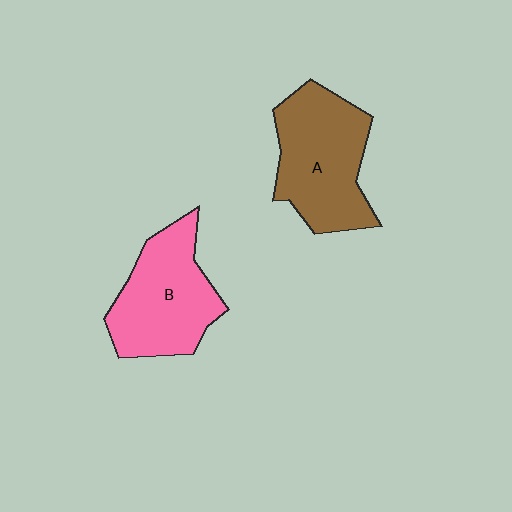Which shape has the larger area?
Shape A (brown).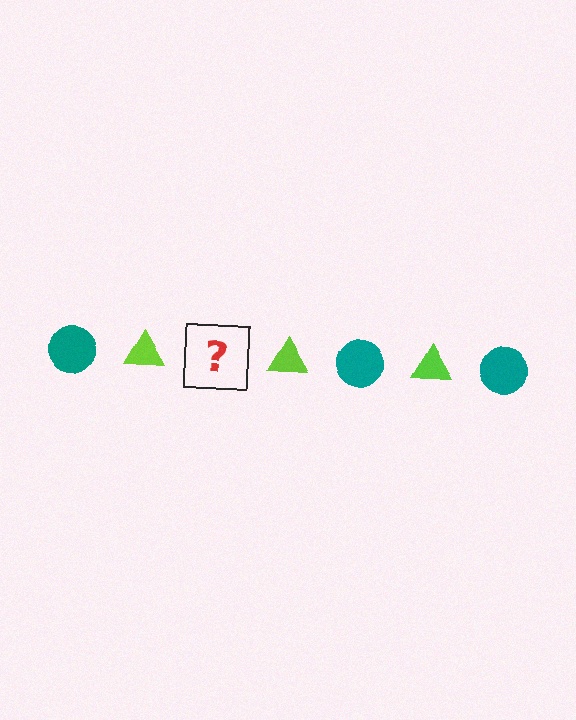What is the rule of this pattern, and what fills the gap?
The rule is that the pattern alternates between teal circle and lime triangle. The gap should be filled with a teal circle.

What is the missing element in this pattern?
The missing element is a teal circle.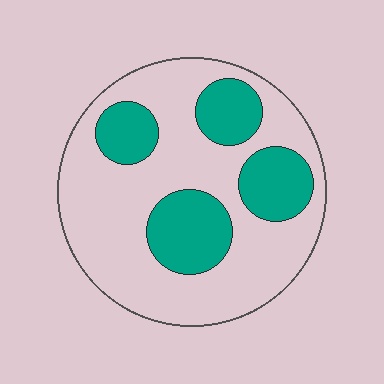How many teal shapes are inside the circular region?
4.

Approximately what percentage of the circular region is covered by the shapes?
Approximately 30%.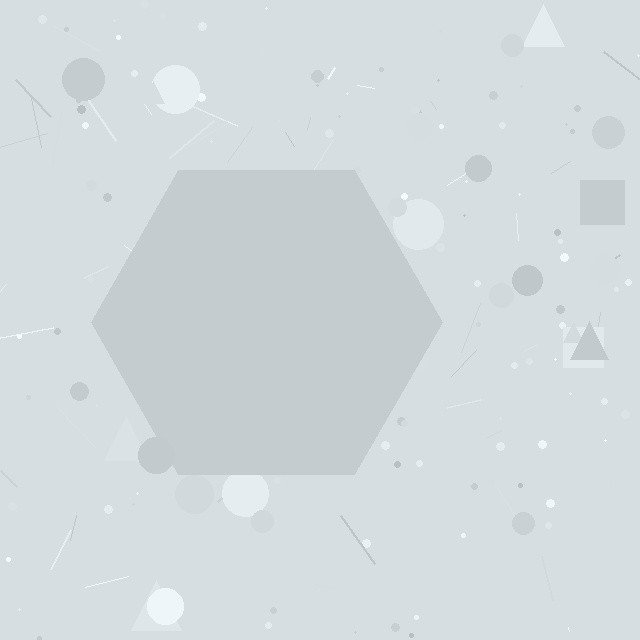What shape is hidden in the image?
A hexagon is hidden in the image.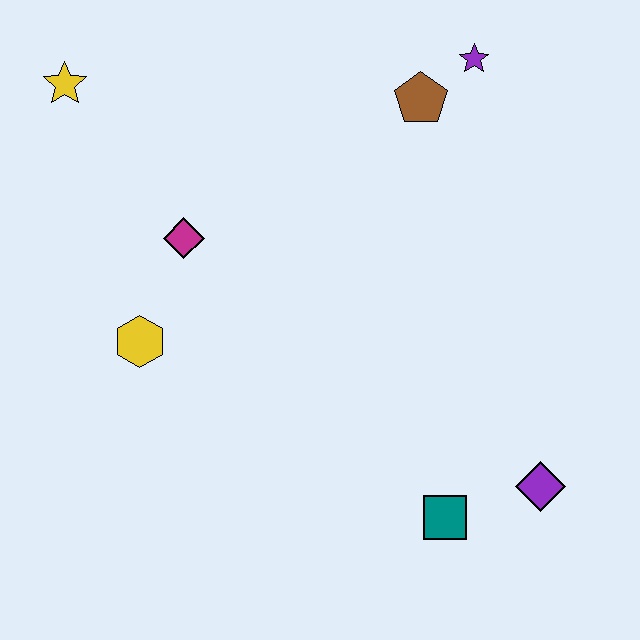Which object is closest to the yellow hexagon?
The magenta diamond is closest to the yellow hexagon.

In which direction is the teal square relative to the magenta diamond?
The teal square is below the magenta diamond.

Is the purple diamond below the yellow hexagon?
Yes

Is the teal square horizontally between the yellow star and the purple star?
Yes